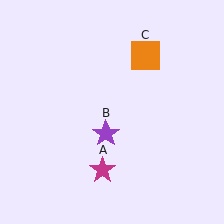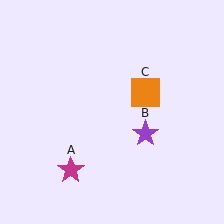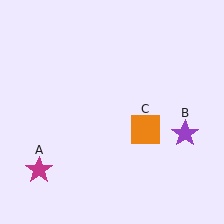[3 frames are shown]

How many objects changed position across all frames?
3 objects changed position: magenta star (object A), purple star (object B), orange square (object C).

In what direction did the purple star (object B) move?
The purple star (object B) moved right.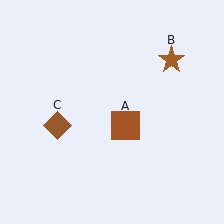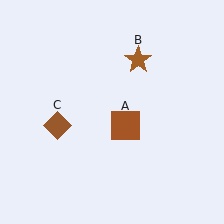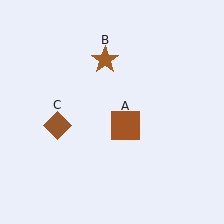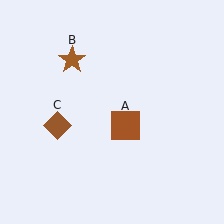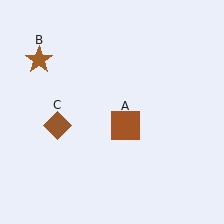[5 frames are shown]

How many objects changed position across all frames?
1 object changed position: brown star (object B).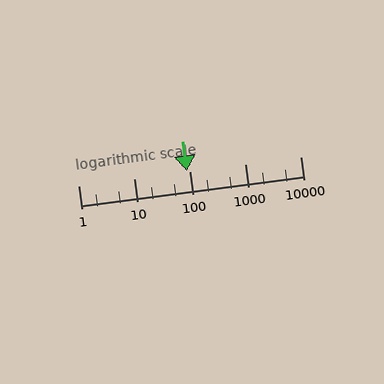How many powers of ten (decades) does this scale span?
The scale spans 4 decades, from 1 to 10000.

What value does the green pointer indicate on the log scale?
The pointer indicates approximately 89.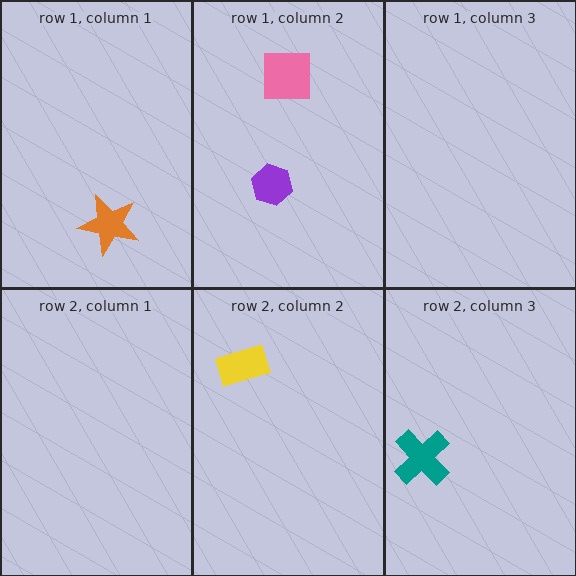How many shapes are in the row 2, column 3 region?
1.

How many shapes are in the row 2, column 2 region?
1.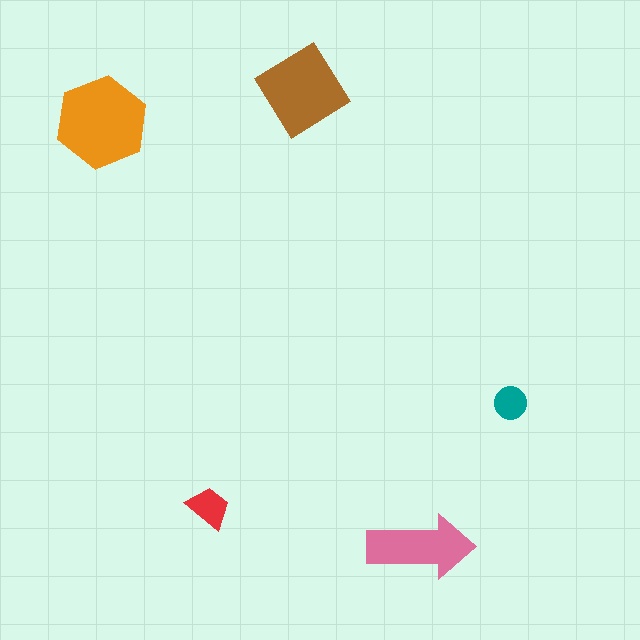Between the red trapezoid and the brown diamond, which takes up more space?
The brown diamond.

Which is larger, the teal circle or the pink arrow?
The pink arrow.